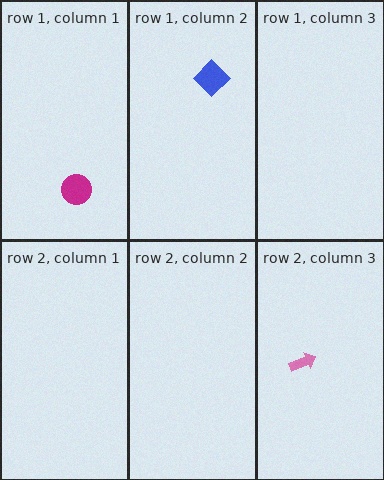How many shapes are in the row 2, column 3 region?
1.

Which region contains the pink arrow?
The row 2, column 3 region.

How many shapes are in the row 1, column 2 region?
1.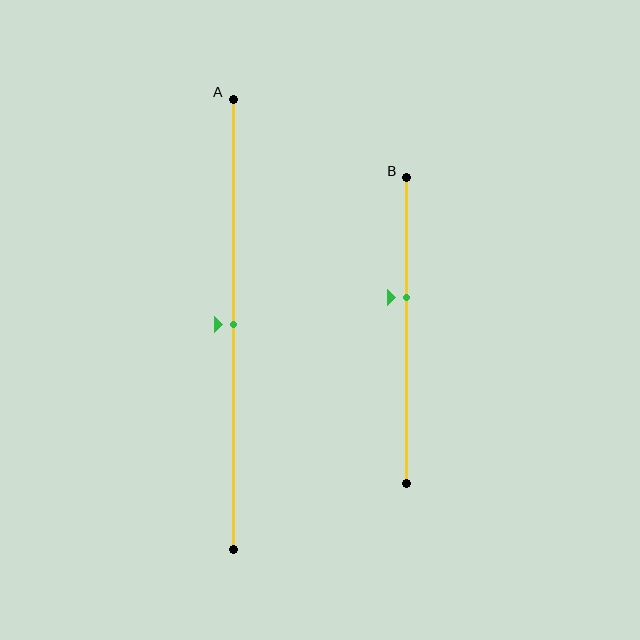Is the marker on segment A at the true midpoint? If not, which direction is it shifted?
Yes, the marker on segment A is at the true midpoint.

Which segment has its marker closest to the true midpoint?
Segment A has its marker closest to the true midpoint.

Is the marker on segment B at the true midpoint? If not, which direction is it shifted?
No, the marker on segment B is shifted upward by about 11% of the segment length.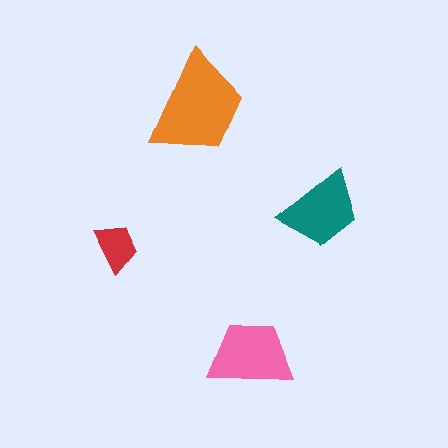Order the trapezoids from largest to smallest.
the orange one, the pink one, the teal one, the red one.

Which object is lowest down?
The pink trapezoid is bottommost.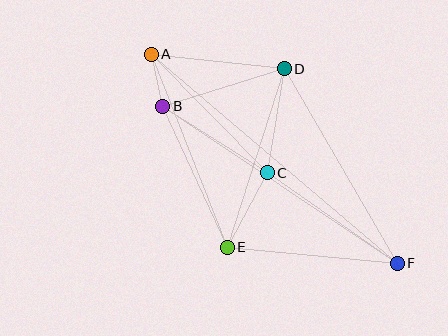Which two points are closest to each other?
Points A and B are closest to each other.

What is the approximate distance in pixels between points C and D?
The distance between C and D is approximately 106 pixels.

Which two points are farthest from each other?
Points A and F are farthest from each other.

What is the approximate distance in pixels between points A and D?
The distance between A and D is approximately 134 pixels.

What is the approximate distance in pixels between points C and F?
The distance between C and F is approximately 158 pixels.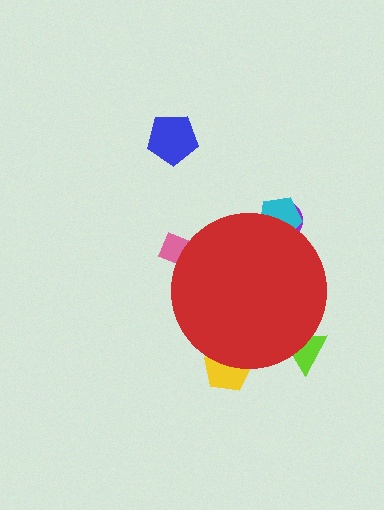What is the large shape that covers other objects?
A red circle.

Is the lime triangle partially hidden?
Yes, the lime triangle is partially hidden behind the red circle.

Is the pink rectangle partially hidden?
Yes, the pink rectangle is partially hidden behind the red circle.